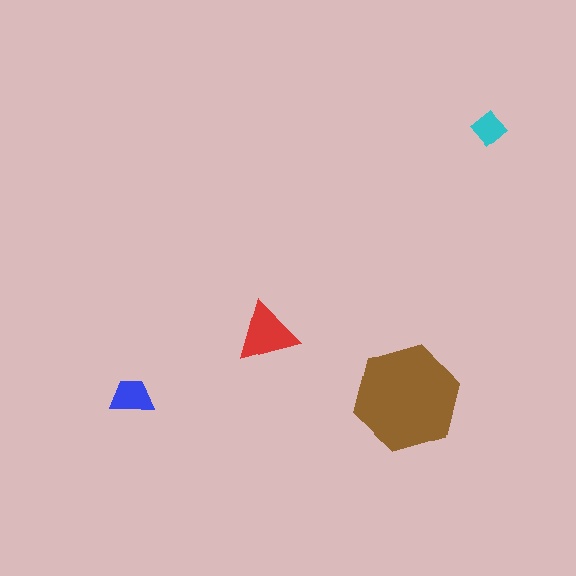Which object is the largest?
The brown hexagon.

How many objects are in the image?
There are 4 objects in the image.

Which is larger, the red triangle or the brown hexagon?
The brown hexagon.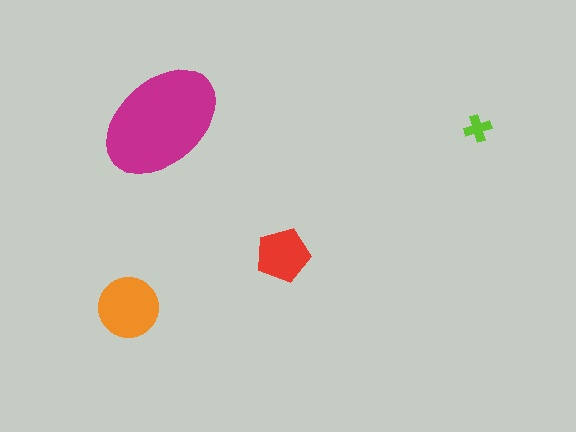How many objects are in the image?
There are 4 objects in the image.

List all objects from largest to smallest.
The magenta ellipse, the orange circle, the red pentagon, the lime cross.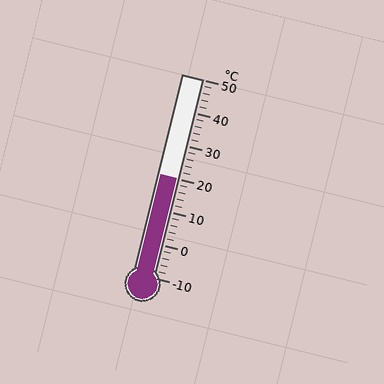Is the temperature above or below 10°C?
The temperature is above 10°C.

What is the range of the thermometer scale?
The thermometer scale ranges from -10°C to 50°C.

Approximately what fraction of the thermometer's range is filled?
The thermometer is filled to approximately 50% of its range.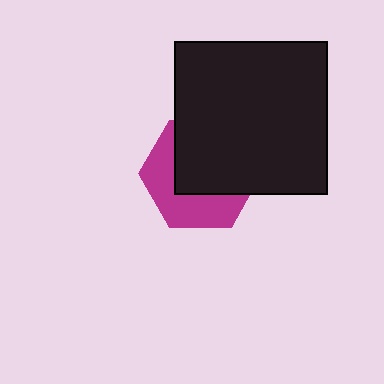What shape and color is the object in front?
The object in front is a black square.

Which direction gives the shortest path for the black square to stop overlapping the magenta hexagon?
Moving toward the upper-right gives the shortest separation.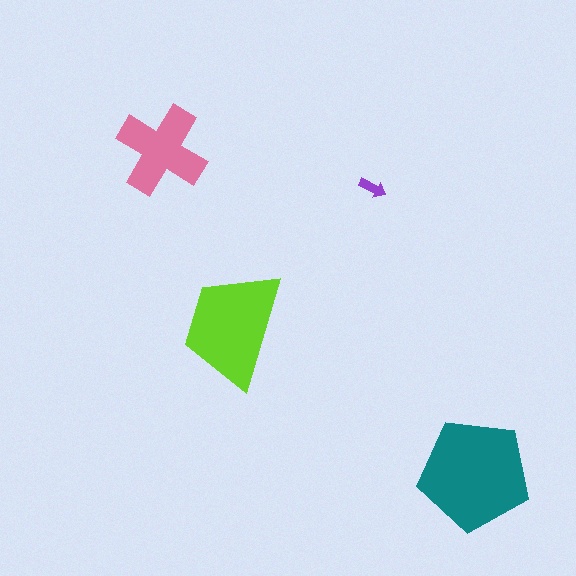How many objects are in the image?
There are 4 objects in the image.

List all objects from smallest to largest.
The purple arrow, the pink cross, the lime trapezoid, the teal pentagon.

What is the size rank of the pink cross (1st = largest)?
3rd.